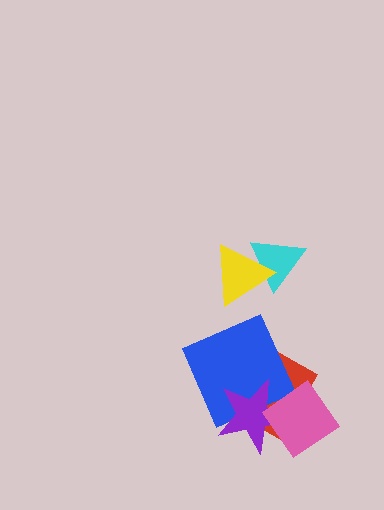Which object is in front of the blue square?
The purple star is in front of the blue square.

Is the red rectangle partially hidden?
Yes, it is partially covered by another shape.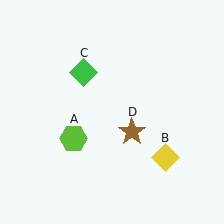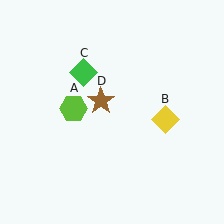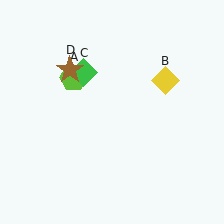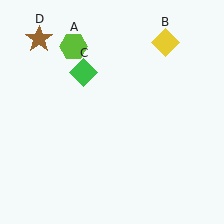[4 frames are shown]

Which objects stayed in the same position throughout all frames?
Green diamond (object C) remained stationary.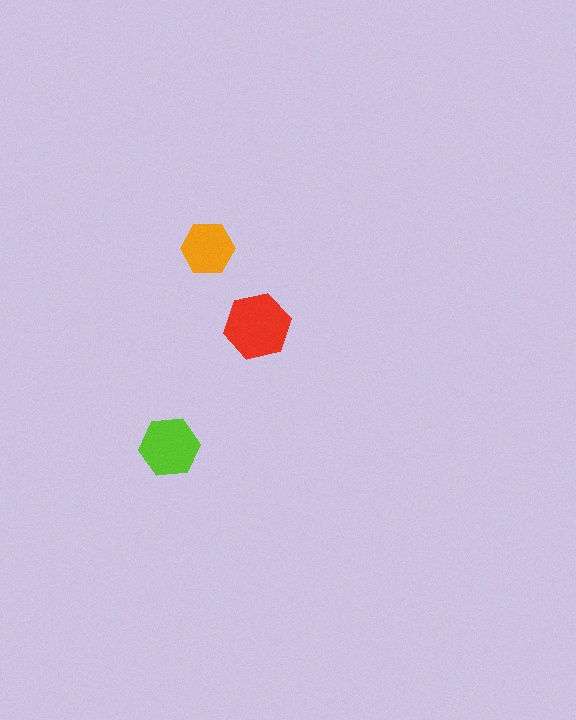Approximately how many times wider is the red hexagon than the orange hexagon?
About 1.5 times wider.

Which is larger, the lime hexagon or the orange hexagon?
The lime one.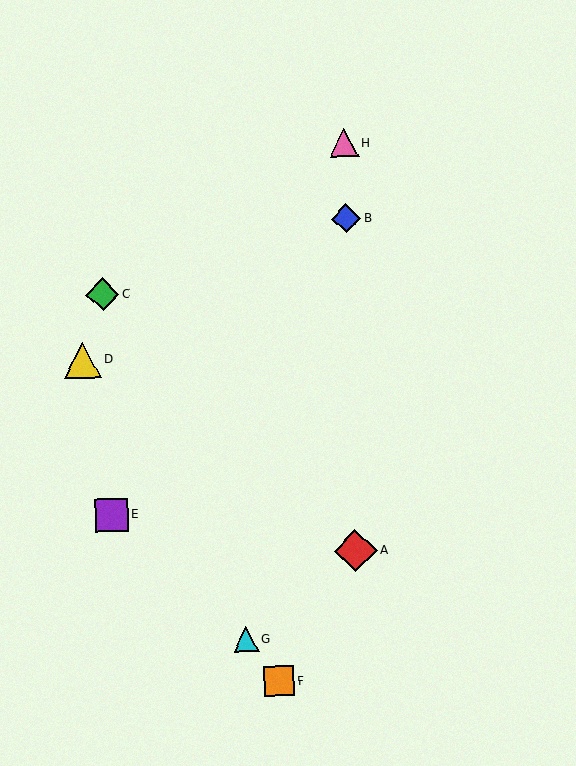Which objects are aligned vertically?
Objects A, B, H are aligned vertically.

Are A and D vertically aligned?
No, A is at x≈356 and D is at x≈82.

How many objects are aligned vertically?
3 objects (A, B, H) are aligned vertically.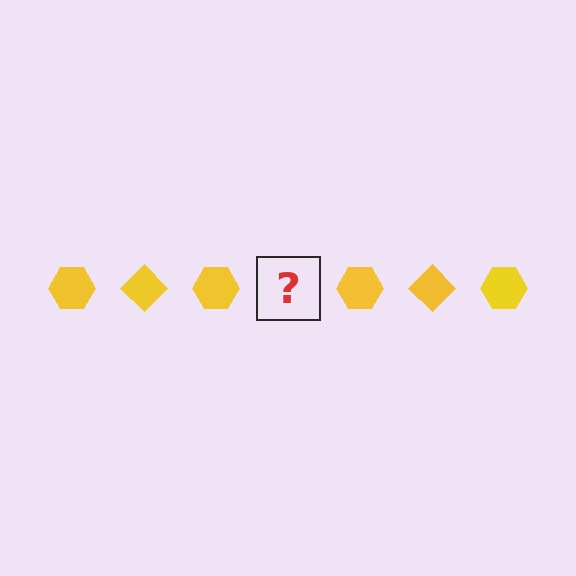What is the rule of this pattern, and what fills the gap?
The rule is that the pattern cycles through hexagon, diamond shapes in yellow. The gap should be filled with a yellow diamond.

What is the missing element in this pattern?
The missing element is a yellow diamond.